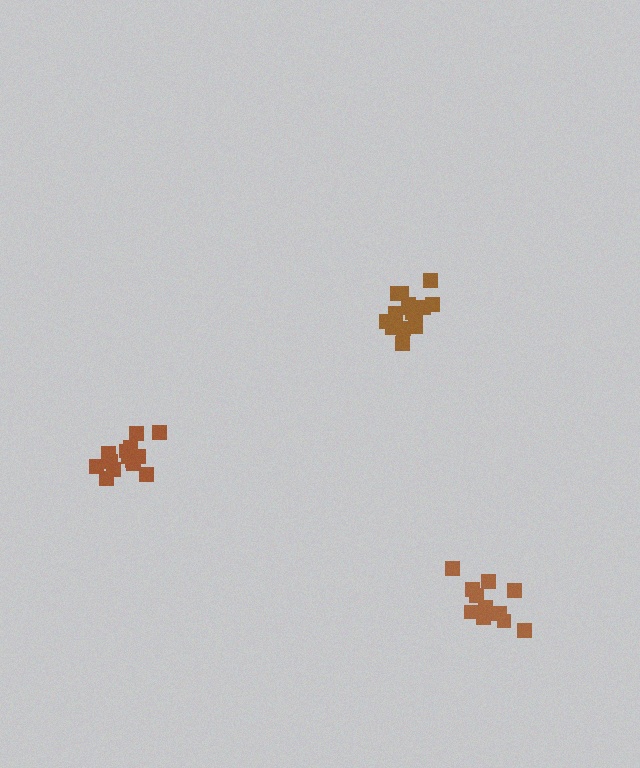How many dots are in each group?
Group 1: 15 dots, Group 2: 15 dots, Group 3: 12 dots (42 total).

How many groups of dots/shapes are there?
There are 3 groups.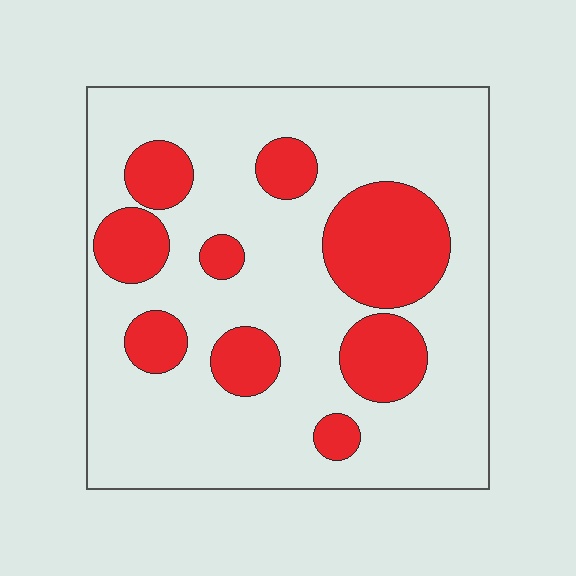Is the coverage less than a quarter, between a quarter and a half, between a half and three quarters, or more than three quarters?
Between a quarter and a half.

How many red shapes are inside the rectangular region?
9.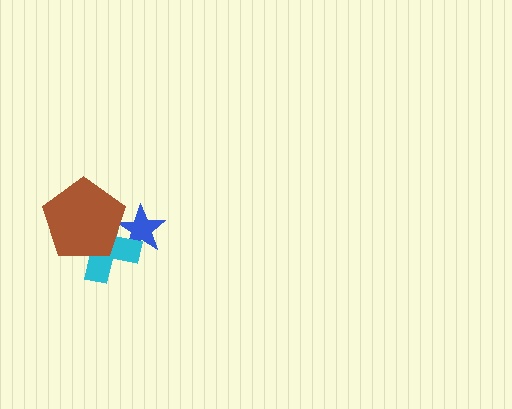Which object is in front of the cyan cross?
The brown pentagon is in front of the cyan cross.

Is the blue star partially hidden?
Yes, it is partially covered by another shape.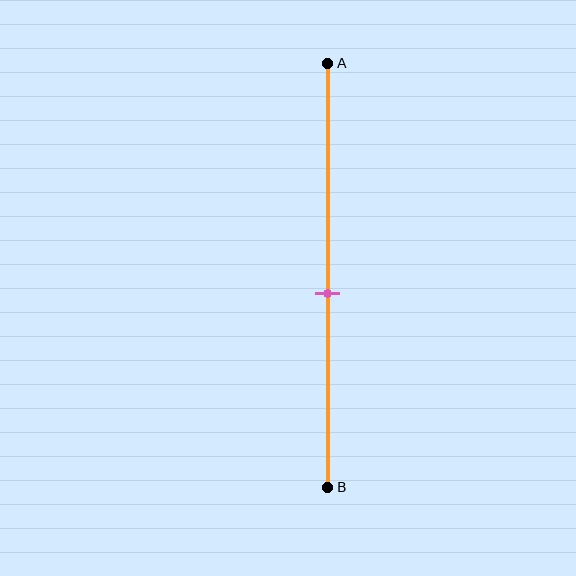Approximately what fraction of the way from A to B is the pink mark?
The pink mark is approximately 55% of the way from A to B.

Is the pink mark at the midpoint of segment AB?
No, the mark is at about 55% from A, not at the 50% midpoint.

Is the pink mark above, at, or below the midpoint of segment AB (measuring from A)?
The pink mark is below the midpoint of segment AB.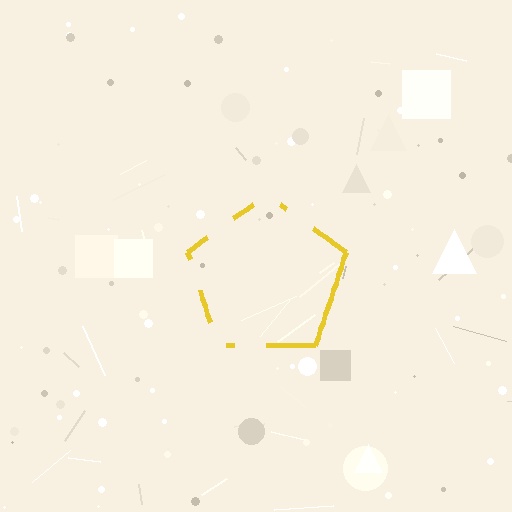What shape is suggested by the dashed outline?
The dashed outline suggests a pentagon.